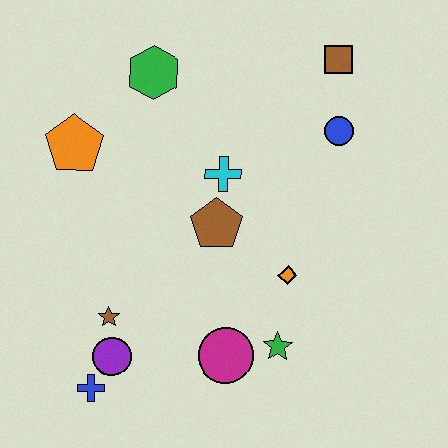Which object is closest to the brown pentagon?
The cyan cross is closest to the brown pentagon.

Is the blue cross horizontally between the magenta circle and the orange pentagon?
Yes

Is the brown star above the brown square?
No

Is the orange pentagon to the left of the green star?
Yes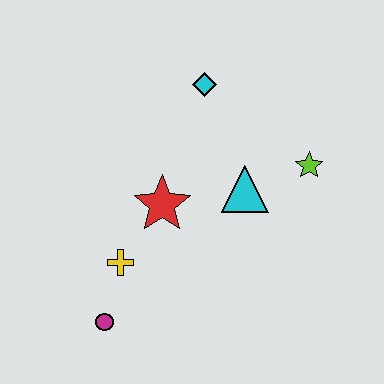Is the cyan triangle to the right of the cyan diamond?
Yes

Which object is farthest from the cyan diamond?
The magenta circle is farthest from the cyan diamond.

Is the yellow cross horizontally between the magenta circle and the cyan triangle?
Yes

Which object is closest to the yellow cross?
The magenta circle is closest to the yellow cross.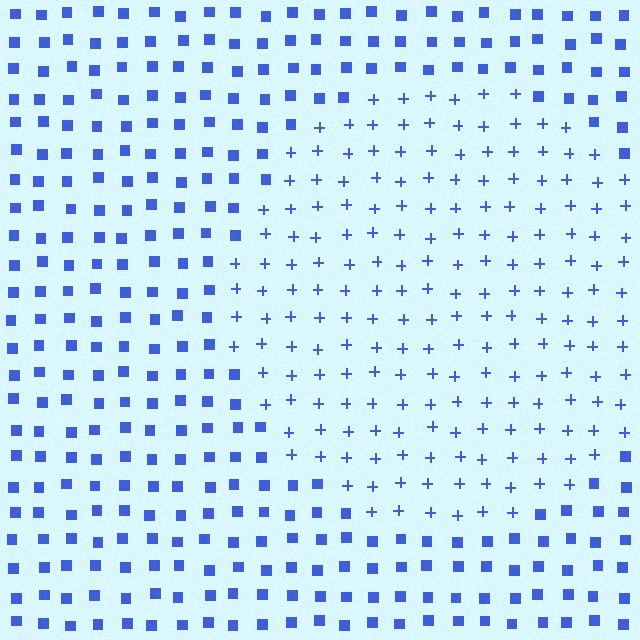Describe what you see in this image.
The image is filled with small blue elements arranged in a uniform grid. A circle-shaped region contains plus signs, while the surrounding area contains squares. The boundary is defined purely by the change in element shape.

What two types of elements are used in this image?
The image uses plus signs inside the circle region and squares outside it.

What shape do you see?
I see a circle.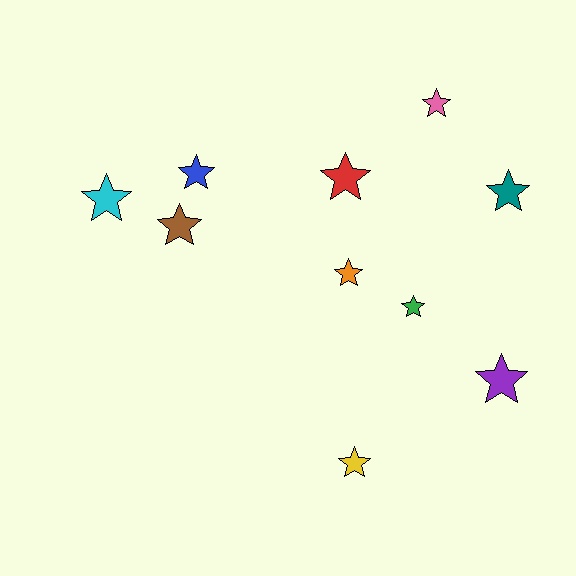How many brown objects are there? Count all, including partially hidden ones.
There is 1 brown object.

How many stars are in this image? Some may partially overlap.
There are 10 stars.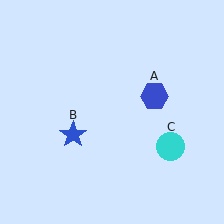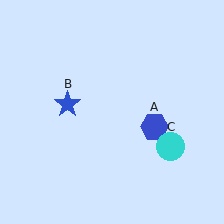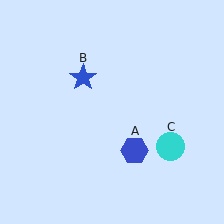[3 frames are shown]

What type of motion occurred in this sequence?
The blue hexagon (object A), blue star (object B) rotated clockwise around the center of the scene.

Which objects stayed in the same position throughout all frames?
Cyan circle (object C) remained stationary.